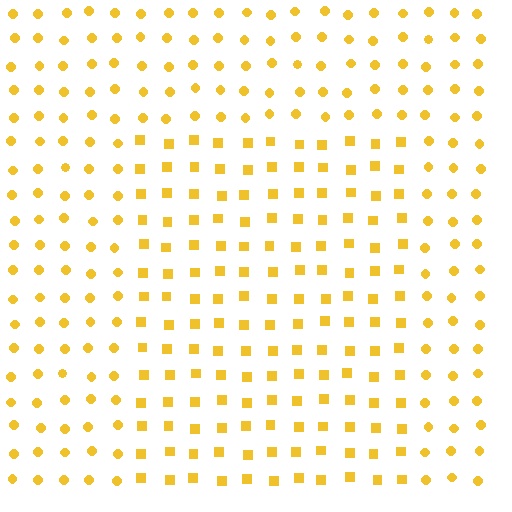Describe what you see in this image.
The image is filled with small yellow elements arranged in a uniform grid. A rectangle-shaped region contains squares, while the surrounding area contains circles. The boundary is defined purely by the change in element shape.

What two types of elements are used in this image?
The image uses squares inside the rectangle region and circles outside it.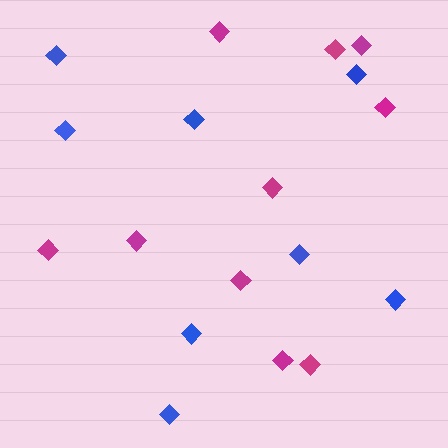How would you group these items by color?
There are 2 groups: one group of blue diamonds (8) and one group of magenta diamonds (10).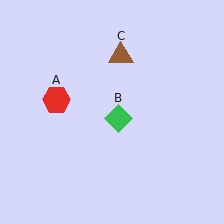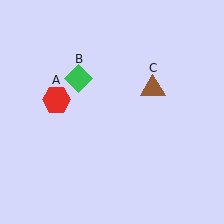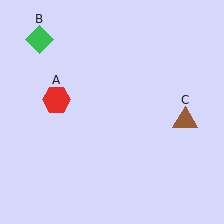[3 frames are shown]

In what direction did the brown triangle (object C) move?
The brown triangle (object C) moved down and to the right.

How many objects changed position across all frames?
2 objects changed position: green diamond (object B), brown triangle (object C).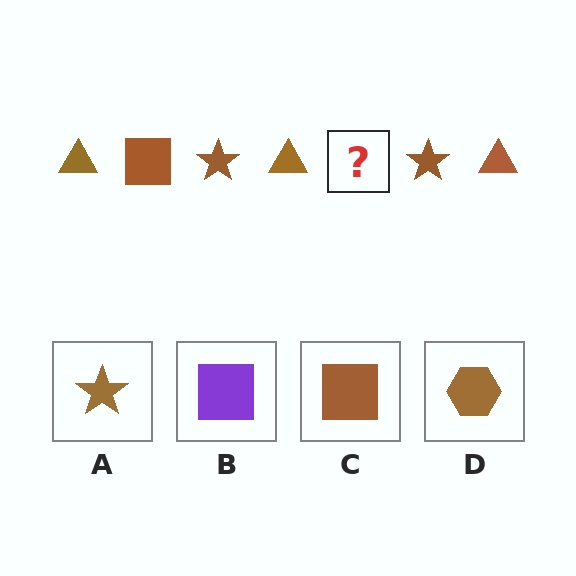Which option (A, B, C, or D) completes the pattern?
C.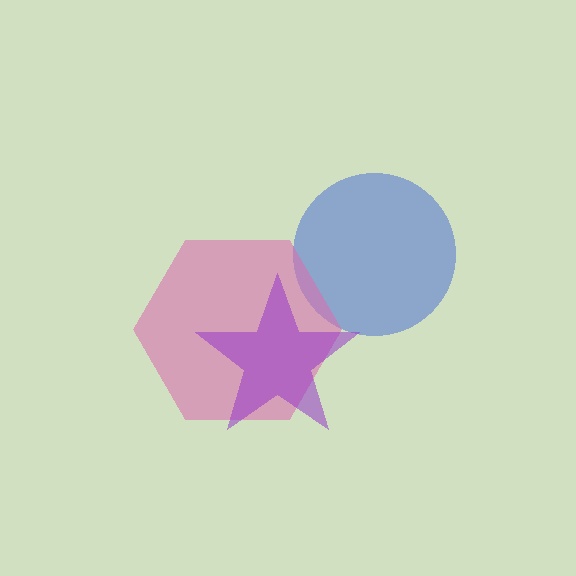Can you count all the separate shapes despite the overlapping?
Yes, there are 3 separate shapes.